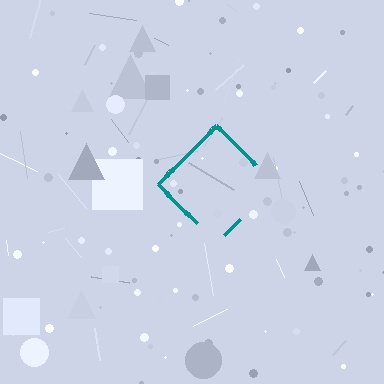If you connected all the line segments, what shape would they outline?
They would outline a diamond.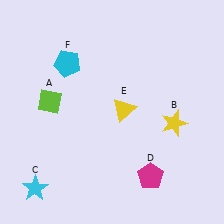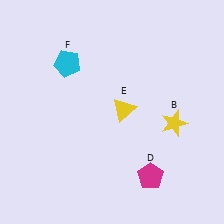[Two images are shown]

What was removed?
The lime diamond (A), the cyan star (C) were removed in Image 2.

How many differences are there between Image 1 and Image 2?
There are 2 differences between the two images.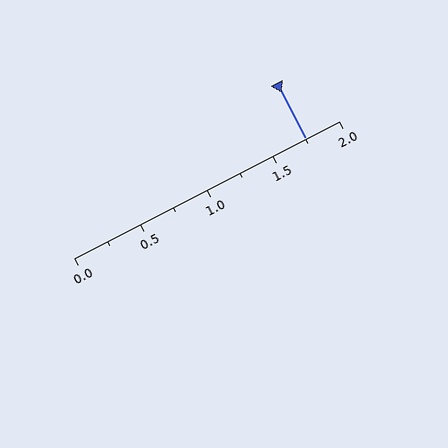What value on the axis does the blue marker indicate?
The marker indicates approximately 1.75.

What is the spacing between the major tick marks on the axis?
The major ticks are spaced 0.5 apart.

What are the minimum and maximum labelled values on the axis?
The axis runs from 0.0 to 2.0.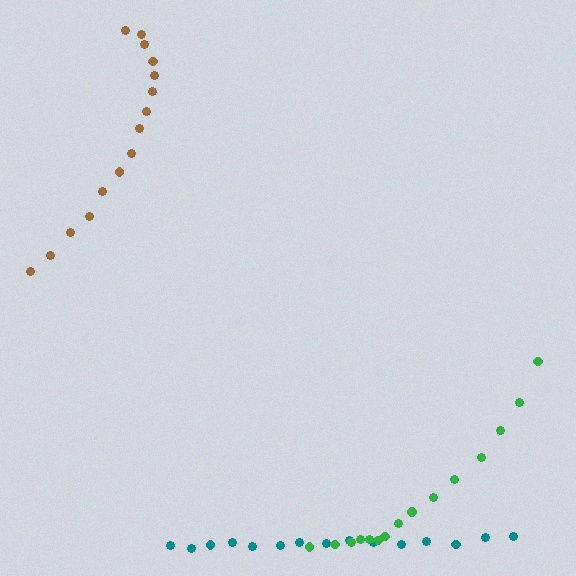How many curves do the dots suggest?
There are 3 distinct paths.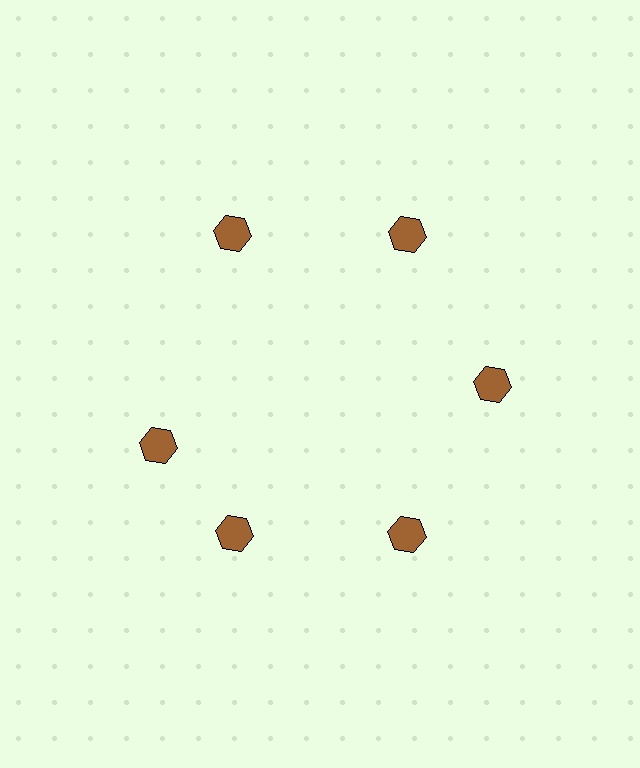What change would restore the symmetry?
The symmetry would be restored by rotating it back into even spacing with its neighbors so that all 6 hexagons sit at equal angles and equal distance from the center.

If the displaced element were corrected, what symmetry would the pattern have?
It would have 6-fold rotational symmetry — the pattern would map onto itself every 60 degrees.